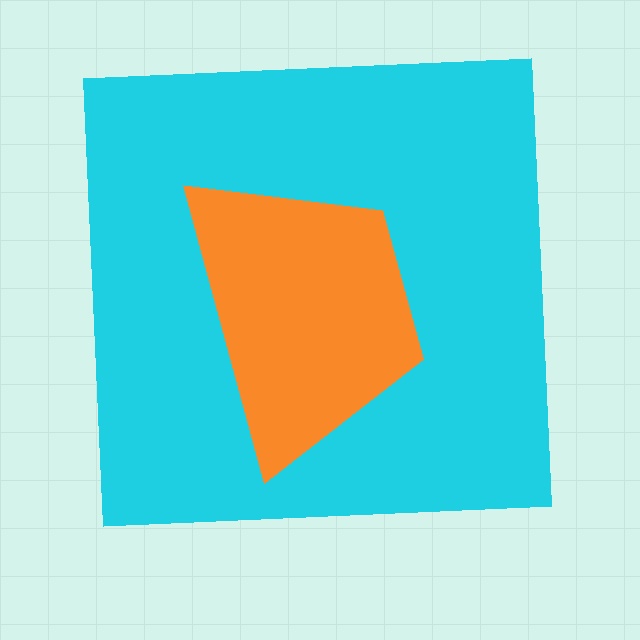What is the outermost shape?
The cyan square.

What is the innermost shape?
The orange trapezoid.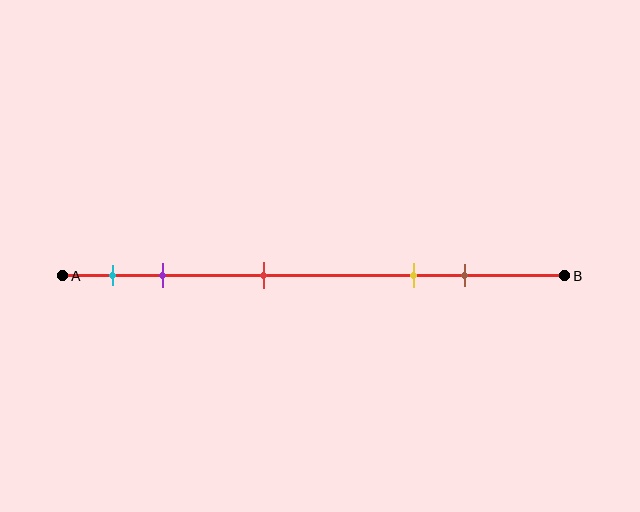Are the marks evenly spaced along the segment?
No, the marks are not evenly spaced.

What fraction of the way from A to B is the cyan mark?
The cyan mark is approximately 10% (0.1) of the way from A to B.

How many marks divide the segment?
There are 5 marks dividing the segment.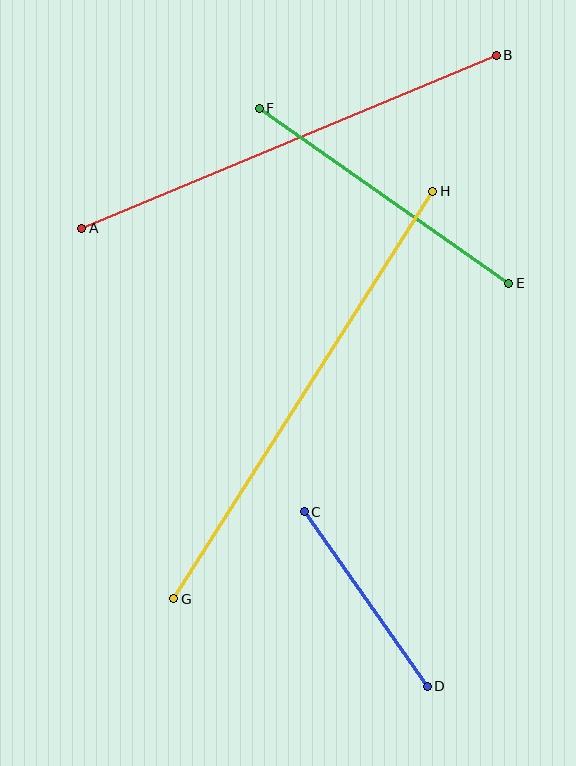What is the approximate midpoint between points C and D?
The midpoint is at approximately (366, 599) pixels.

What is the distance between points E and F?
The distance is approximately 305 pixels.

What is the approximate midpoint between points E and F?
The midpoint is at approximately (384, 196) pixels.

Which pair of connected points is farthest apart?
Points G and H are farthest apart.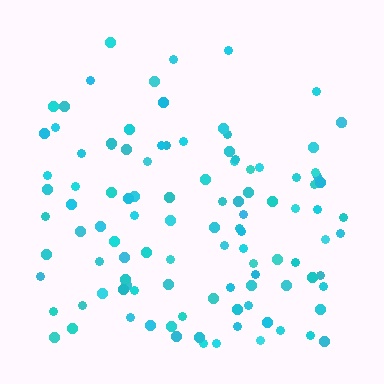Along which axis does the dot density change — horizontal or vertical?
Vertical.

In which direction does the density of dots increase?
From top to bottom, with the bottom side densest.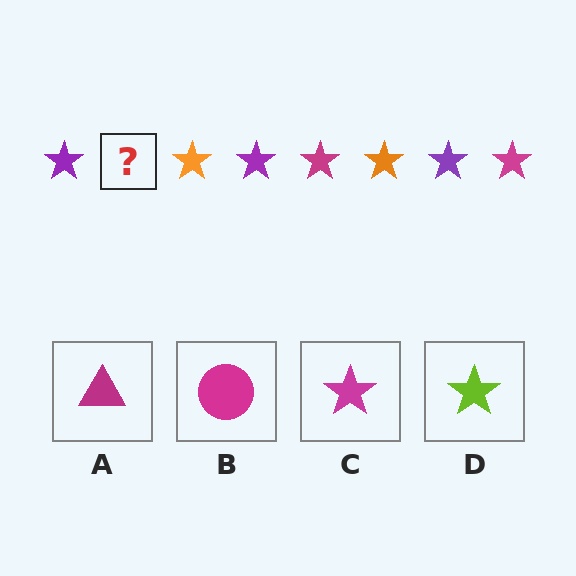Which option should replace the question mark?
Option C.